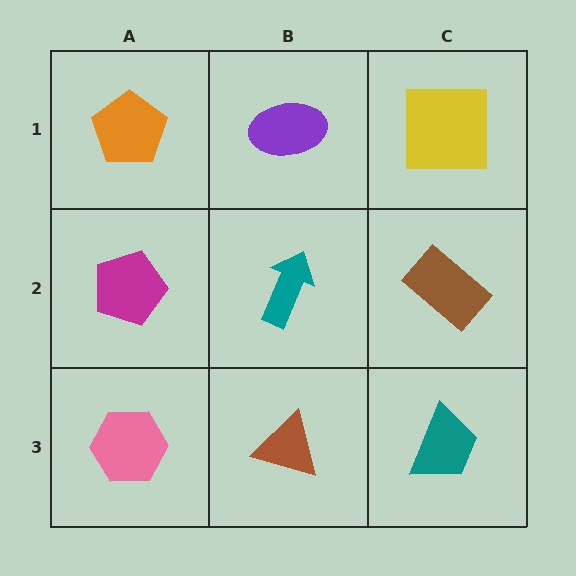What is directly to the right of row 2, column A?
A teal arrow.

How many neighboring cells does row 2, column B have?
4.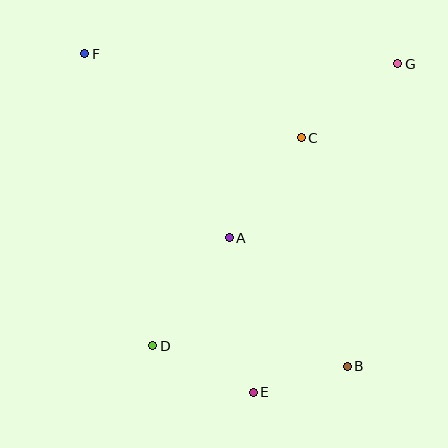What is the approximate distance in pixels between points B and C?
The distance between B and C is approximately 233 pixels.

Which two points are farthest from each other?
Points B and F are farthest from each other.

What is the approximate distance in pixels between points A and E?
The distance between A and E is approximately 156 pixels.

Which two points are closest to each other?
Points B and E are closest to each other.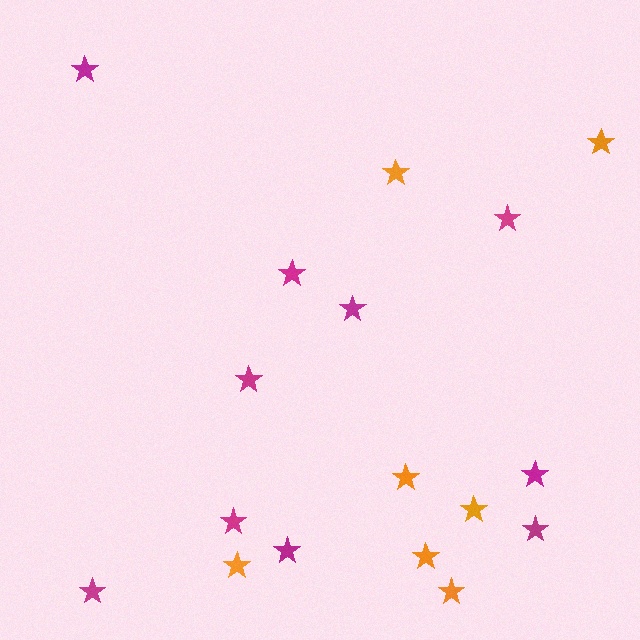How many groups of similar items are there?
There are 2 groups: one group of magenta stars (10) and one group of orange stars (7).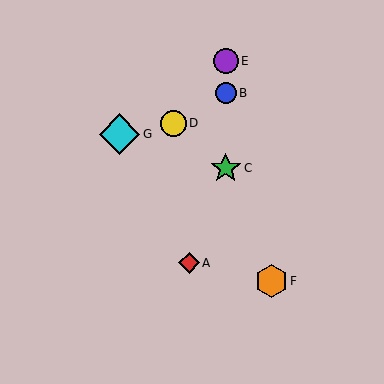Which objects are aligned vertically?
Objects B, C, E are aligned vertically.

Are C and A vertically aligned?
No, C is at x≈226 and A is at x≈189.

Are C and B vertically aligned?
Yes, both are at x≈226.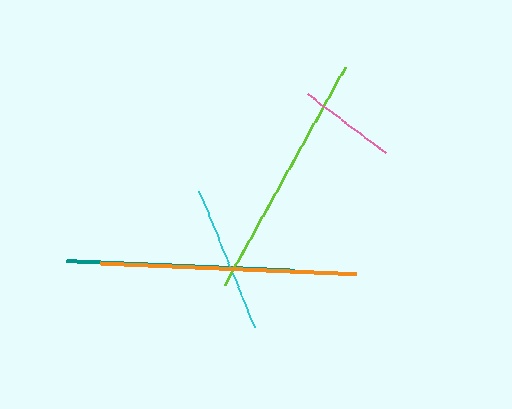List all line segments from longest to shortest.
From longest to shortest: orange, lime, teal, cyan, pink.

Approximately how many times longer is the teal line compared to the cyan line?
The teal line is approximately 1.6 times the length of the cyan line.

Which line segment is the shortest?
The pink line is the shortest at approximately 99 pixels.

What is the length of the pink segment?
The pink segment is approximately 99 pixels long.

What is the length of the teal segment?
The teal segment is approximately 228 pixels long.